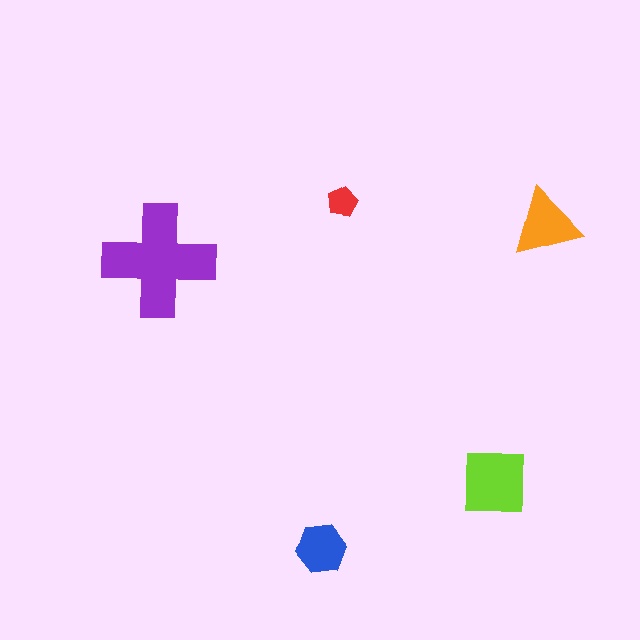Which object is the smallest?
The red pentagon.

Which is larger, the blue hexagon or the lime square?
The lime square.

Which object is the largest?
The purple cross.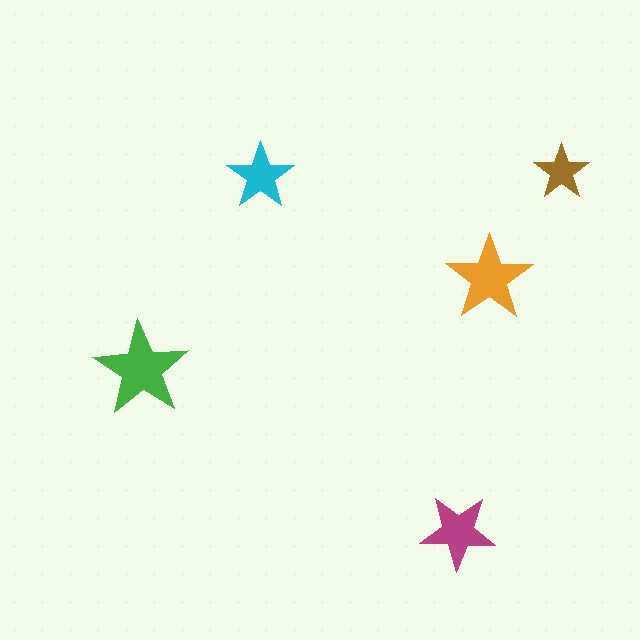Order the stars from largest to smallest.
the green one, the orange one, the magenta one, the cyan one, the brown one.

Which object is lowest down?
The magenta star is bottommost.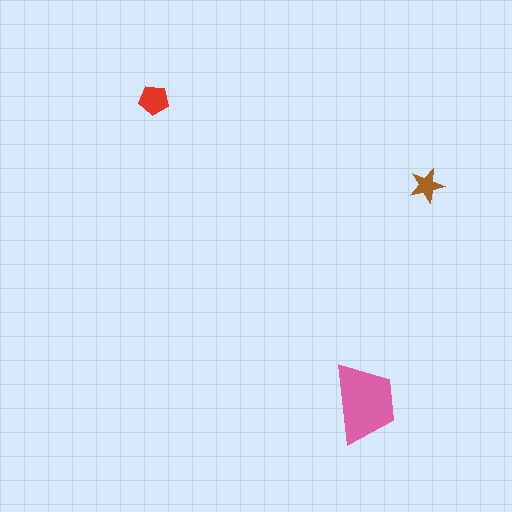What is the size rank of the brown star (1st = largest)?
3rd.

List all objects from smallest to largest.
The brown star, the red pentagon, the pink trapezoid.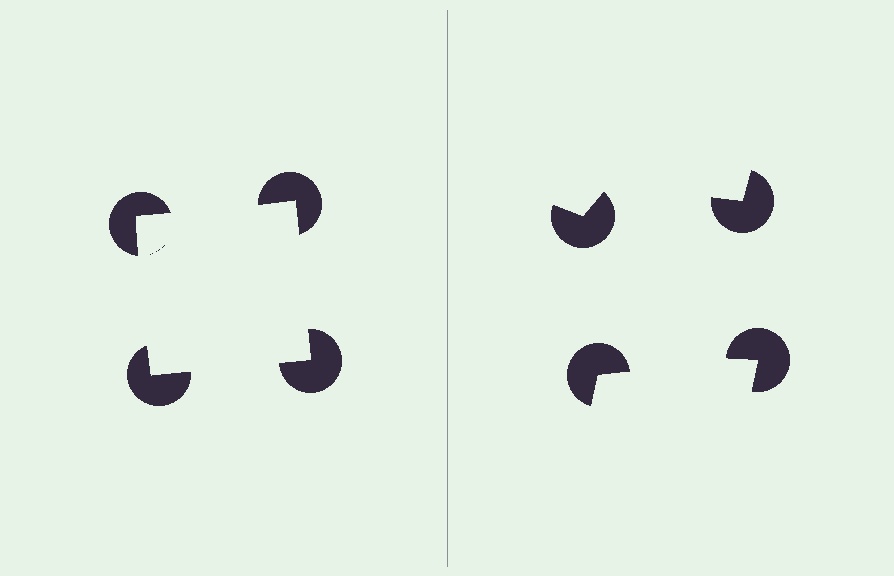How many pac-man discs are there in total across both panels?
8 — 4 on each side.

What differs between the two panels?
The pac-man discs are positioned identically on both sides; only the wedge orientations differ. On the left they align to a square; on the right they are misaligned.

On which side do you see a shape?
An illusory square appears on the left side. On the right side the wedge cuts are rotated, so no coherent shape forms.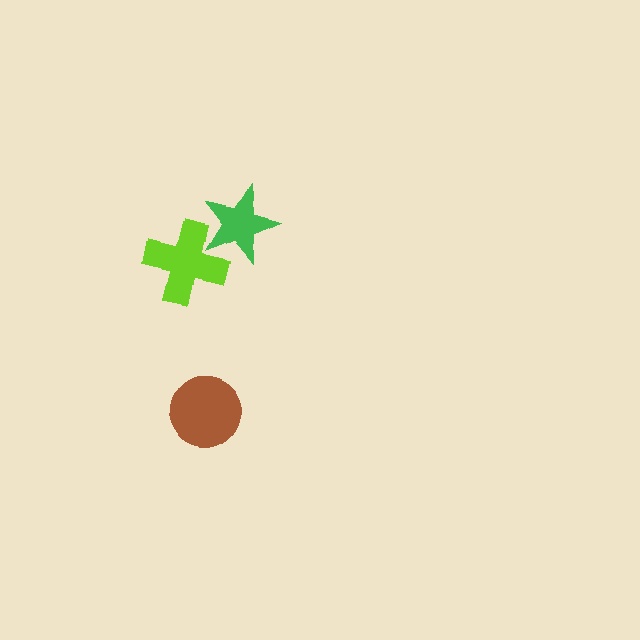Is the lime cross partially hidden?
No, no other shape covers it.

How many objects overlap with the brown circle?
0 objects overlap with the brown circle.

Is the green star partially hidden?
Yes, it is partially covered by another shape.